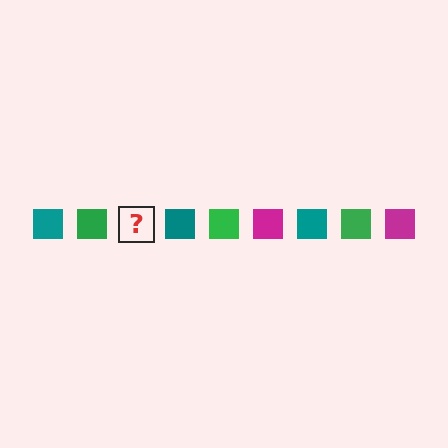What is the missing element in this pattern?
The missing element is a magenta square.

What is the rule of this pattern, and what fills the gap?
The rule is that the pattern cycles through teal, green, magenta squares. The gap should be filled with a magenta square.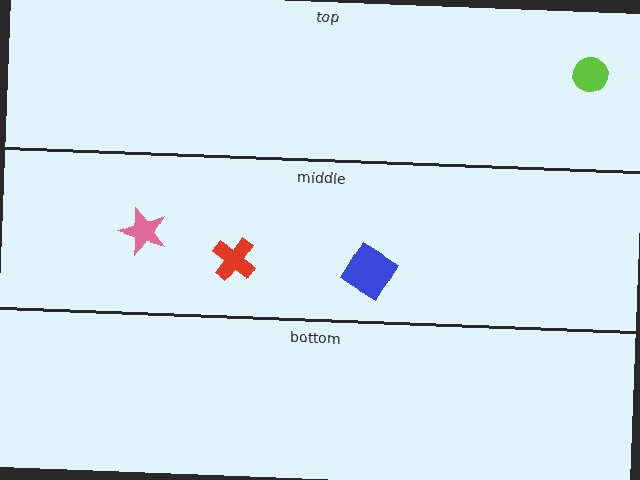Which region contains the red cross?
The middle region.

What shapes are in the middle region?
The blue diamond, the pink star, the red cross.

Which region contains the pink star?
The middle region.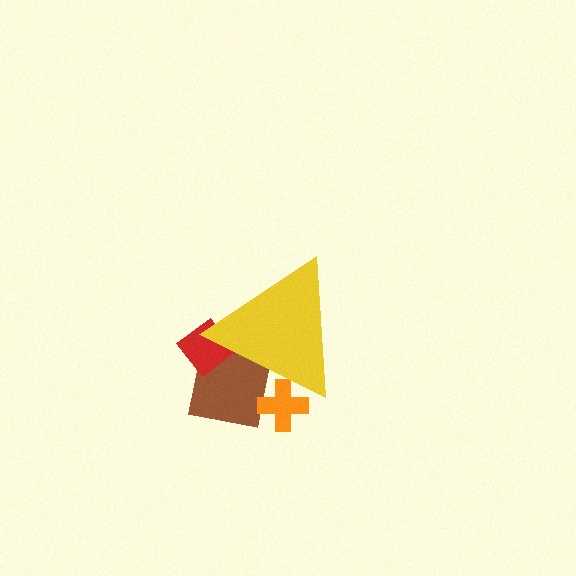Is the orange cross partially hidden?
Yes, the orange cross is partially hidden behind the yellow triangle.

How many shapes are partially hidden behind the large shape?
3 shapes are partially hidden.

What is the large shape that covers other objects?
A yellow triangle.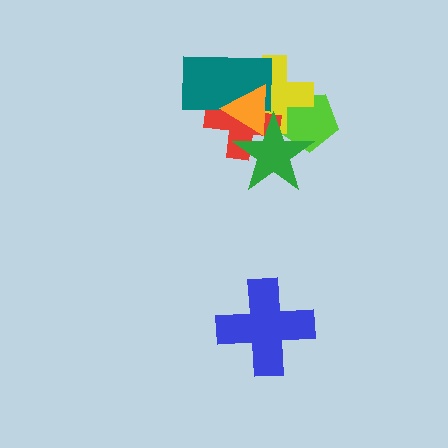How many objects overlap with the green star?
4 objects overlap with the green star.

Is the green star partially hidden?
Yes, it is partially covered by another shape.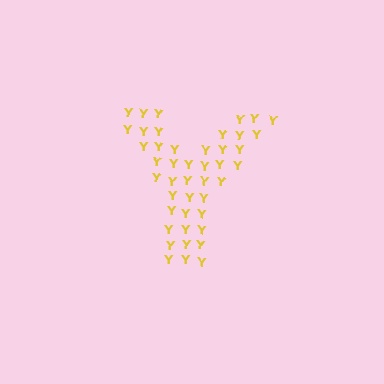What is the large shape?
The large shape is the letter Y.